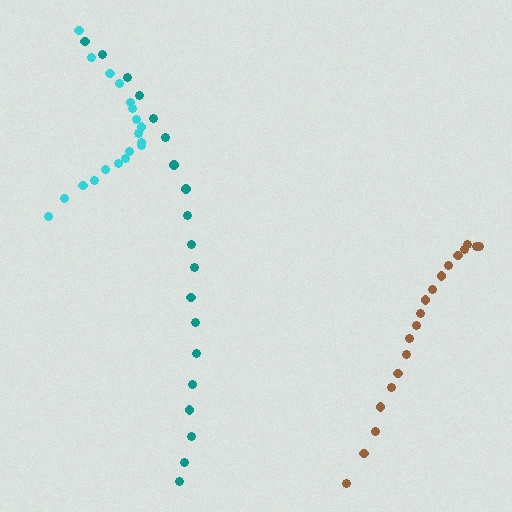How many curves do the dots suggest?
There are 3 distinct paths.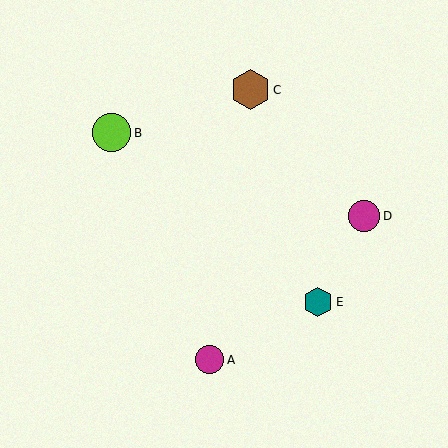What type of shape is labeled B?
Shape B is a lime circle.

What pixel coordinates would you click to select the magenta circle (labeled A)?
Click at (210, 360) to select the magenta circle A.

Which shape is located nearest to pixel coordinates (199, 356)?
The magenta circle (labeled A) at (210, 360) is nearest to that location.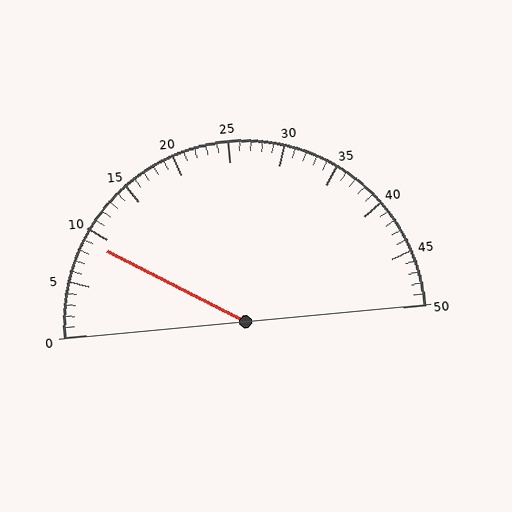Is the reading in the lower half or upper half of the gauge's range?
The reading is in the lower half of the range (0 to 50).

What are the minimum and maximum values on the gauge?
The gauge ranges from 0 to 50.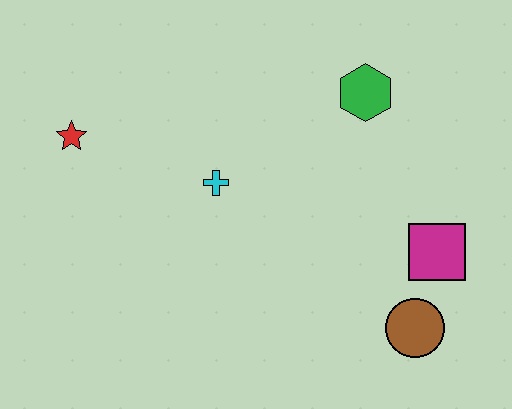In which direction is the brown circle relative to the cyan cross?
The brown circle is to the right of the cyan cross.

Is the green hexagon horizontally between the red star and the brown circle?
Yes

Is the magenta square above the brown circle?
Yes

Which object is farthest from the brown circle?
The red star is farthest from the brown circle.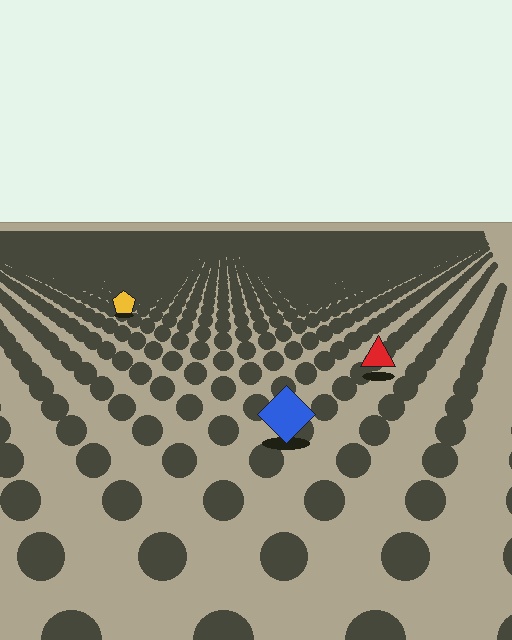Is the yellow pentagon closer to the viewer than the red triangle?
No. The red triangle is closer — you can tell from the texture gradient: the ground texture is coarser near it.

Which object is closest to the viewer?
The blue diamond is closest. The texture marks near it are larger and more spread out.